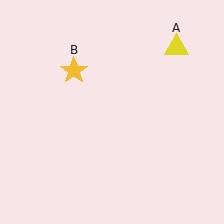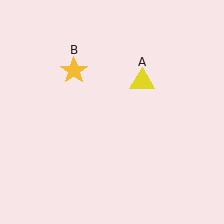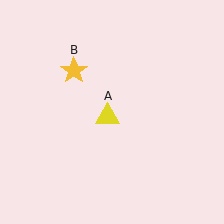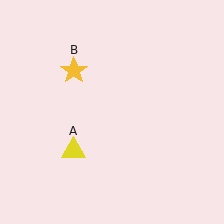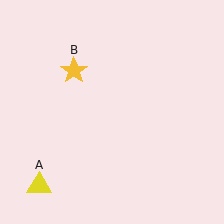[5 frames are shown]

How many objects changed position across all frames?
1 object changed position: yellow triangle (object A).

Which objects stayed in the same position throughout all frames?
Yellow star (object B) remained stationary.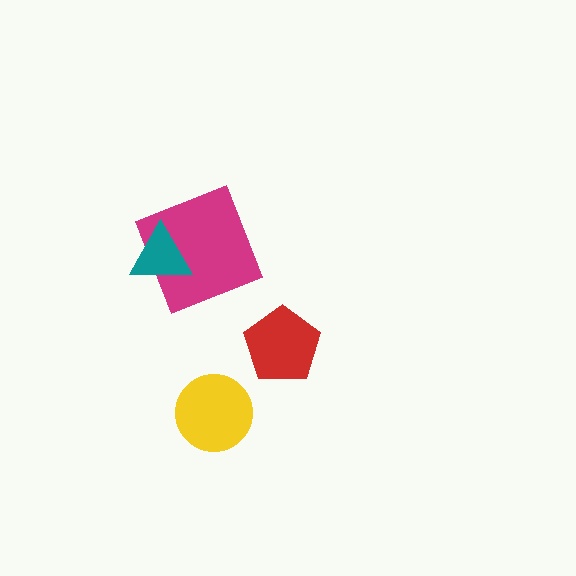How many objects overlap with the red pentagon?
0 objects overlap with the red pentagon.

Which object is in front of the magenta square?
The teal triangle is in front of the magenta square.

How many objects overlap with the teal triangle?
1 object overlaps with the teal triangle.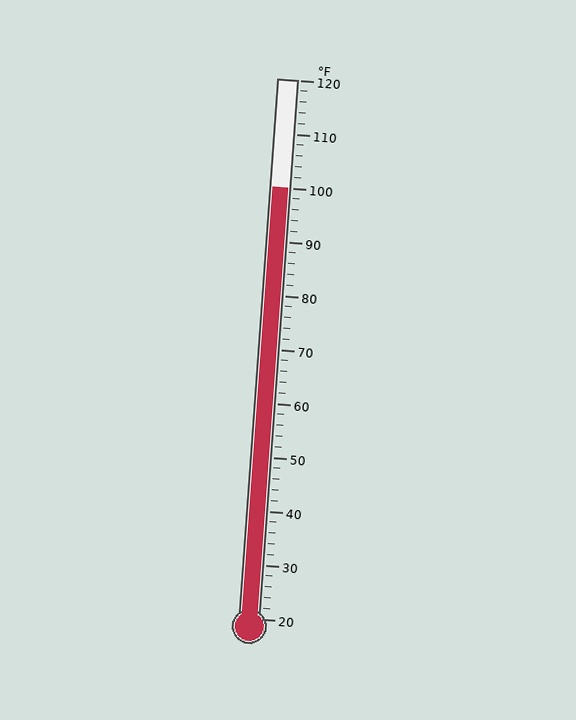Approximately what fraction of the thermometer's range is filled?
The thermometer is filled to approximately 80% of its range.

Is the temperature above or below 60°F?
The temperature is above 60°F.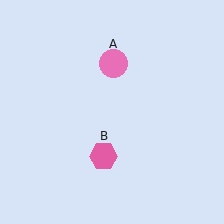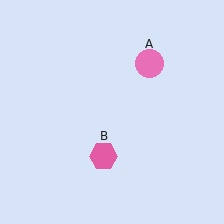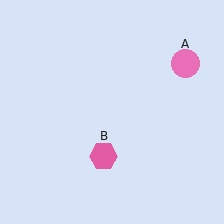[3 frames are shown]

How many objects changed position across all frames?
1 object changed position: pink circle (object A).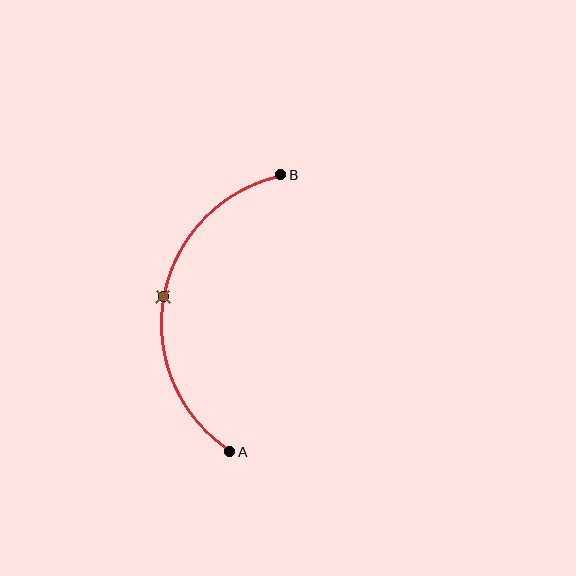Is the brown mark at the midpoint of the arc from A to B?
Yes. The brown mark lies on the arc at equal arc-length from both A and B — it is the arc midpoint.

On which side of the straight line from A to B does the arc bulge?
The arc bulges to the left of the straight line connecting A and B.